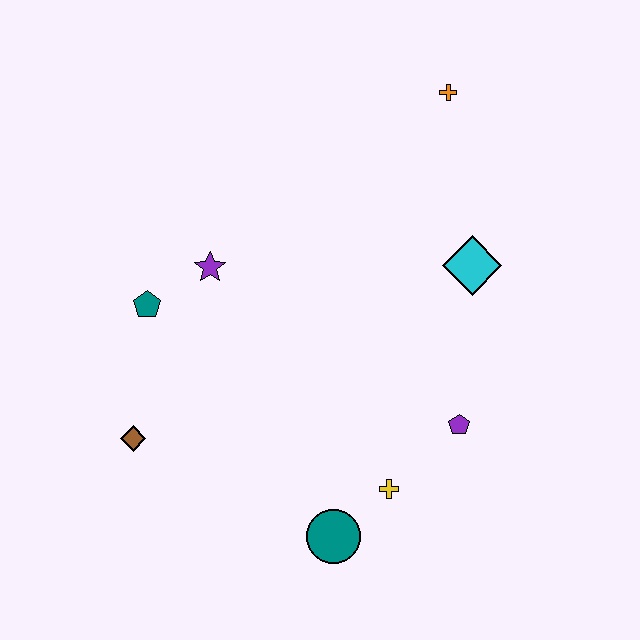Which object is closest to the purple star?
The teal pentagon is closest to the purple star.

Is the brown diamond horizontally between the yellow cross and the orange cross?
No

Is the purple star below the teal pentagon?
No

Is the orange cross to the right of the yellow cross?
Yes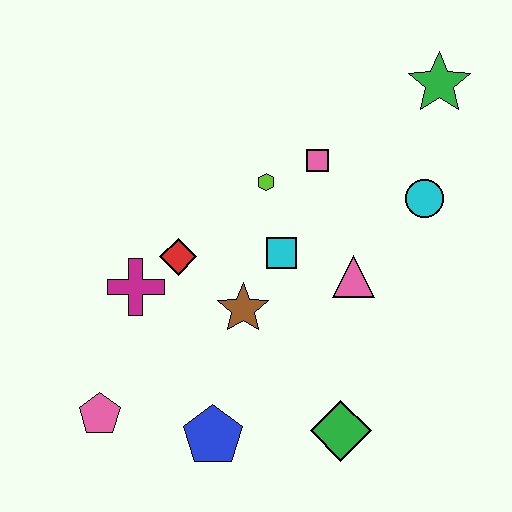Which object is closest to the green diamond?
The blue pentagon is closest to the green diamond.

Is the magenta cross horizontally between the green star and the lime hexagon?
No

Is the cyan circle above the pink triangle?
Yes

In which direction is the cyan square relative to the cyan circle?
The cyan square is to the left of the cyan circle.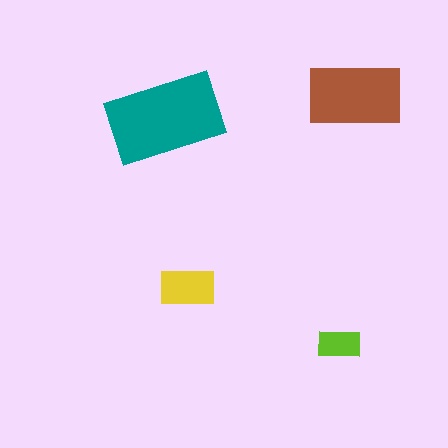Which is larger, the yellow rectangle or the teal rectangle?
The teal one.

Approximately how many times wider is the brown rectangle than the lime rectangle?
About 2 times wider.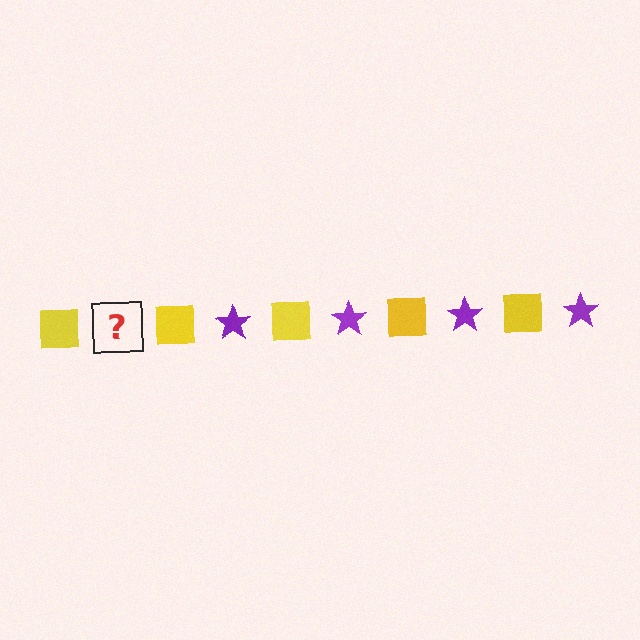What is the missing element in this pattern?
The missing element is a purple star.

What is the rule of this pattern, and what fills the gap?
The rule is that the pattern alternates between yellow square and purple star. The gap should be filled with a purple star.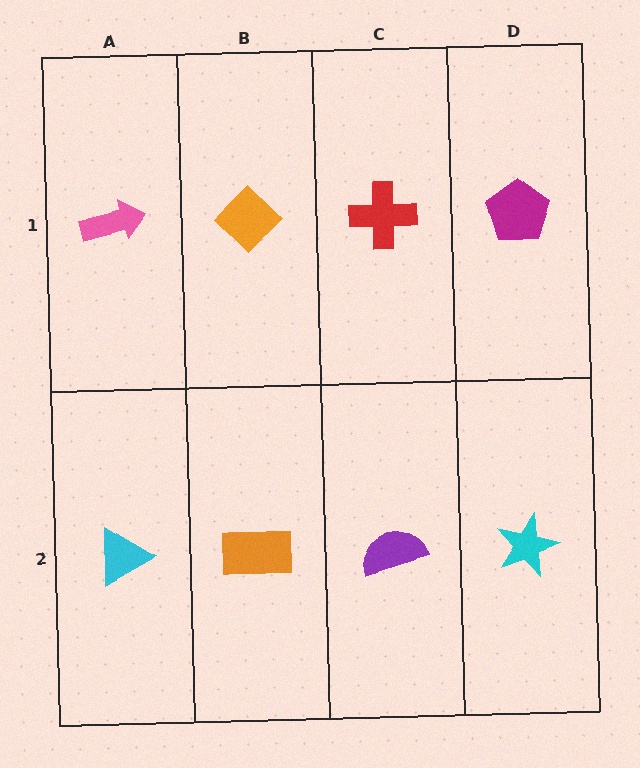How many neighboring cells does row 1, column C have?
3.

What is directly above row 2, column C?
A red cross.